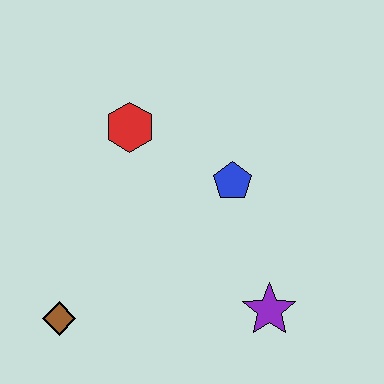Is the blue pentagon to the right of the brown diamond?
Yes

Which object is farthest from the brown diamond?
The blue pentagon is farthest from the brown diamond.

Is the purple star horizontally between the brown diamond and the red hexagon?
No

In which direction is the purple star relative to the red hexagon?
The purple star is below the red hexagon.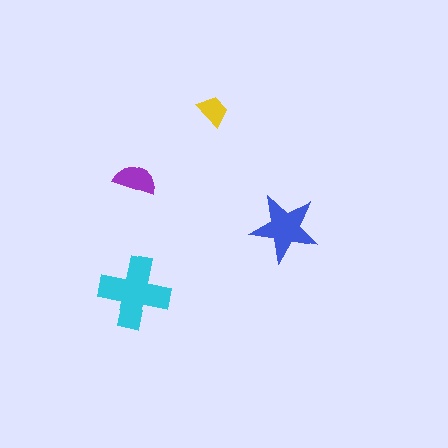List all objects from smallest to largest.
The yellow trapezoid, the purple semicircle, the blue star, the cyan cross.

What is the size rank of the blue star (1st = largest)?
2nd.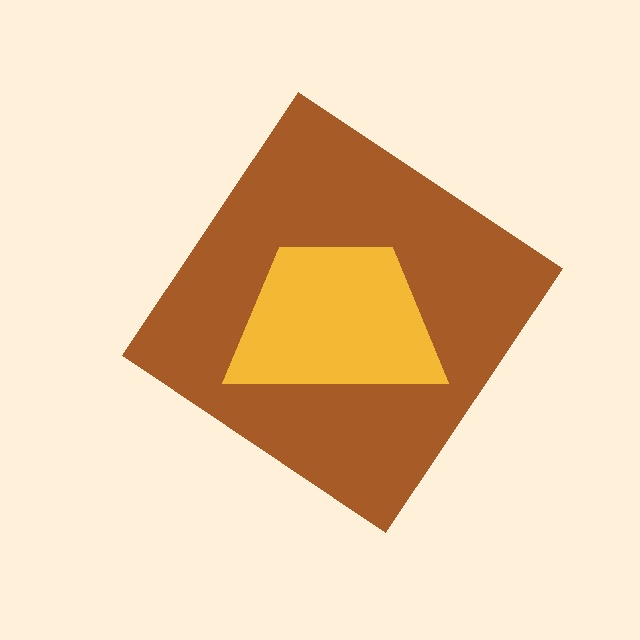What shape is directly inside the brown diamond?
The yellow trapezoid.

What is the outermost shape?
The brown diamond.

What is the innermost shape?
The yellow trapezoid.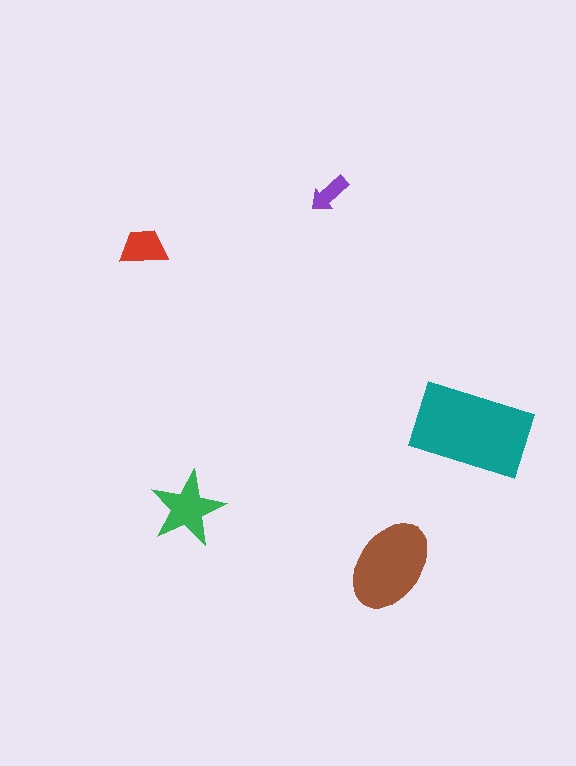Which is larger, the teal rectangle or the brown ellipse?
The teal rectangle.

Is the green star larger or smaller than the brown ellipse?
Smaller.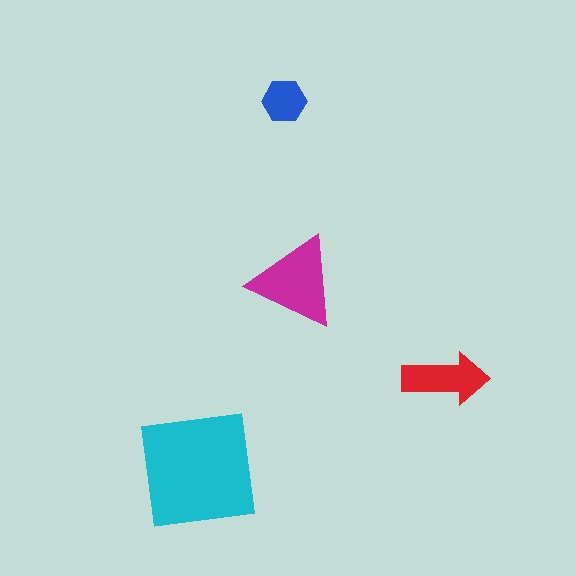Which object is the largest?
The cyan square.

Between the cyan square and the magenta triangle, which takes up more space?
The cyan square.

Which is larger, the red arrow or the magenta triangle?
The magenta triangle.